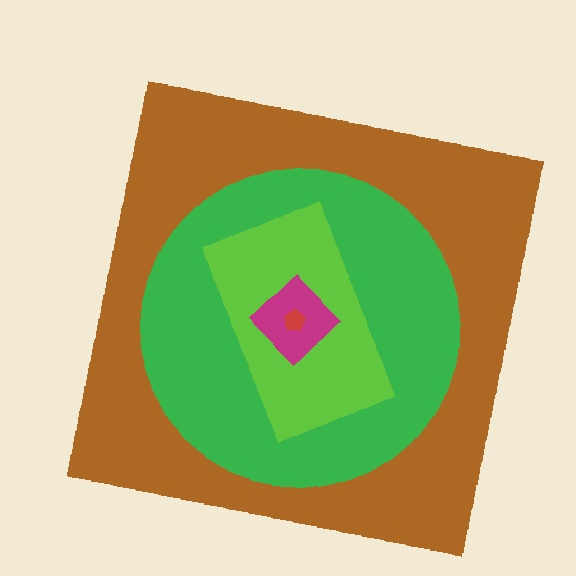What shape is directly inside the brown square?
The green circle.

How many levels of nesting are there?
5.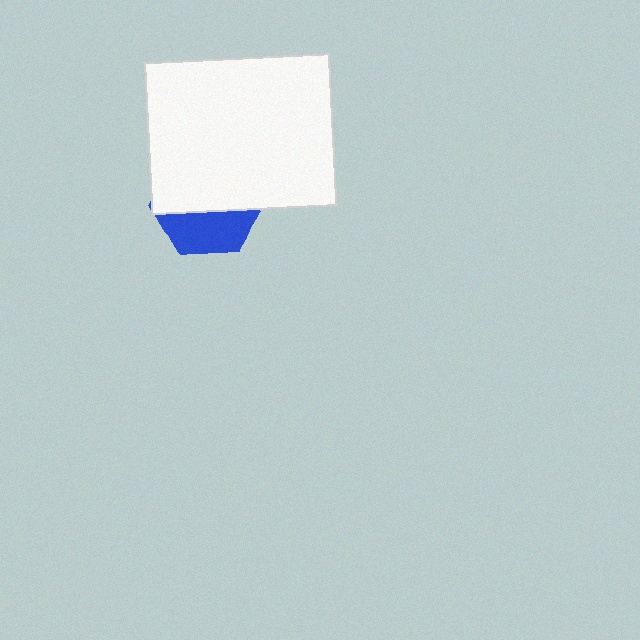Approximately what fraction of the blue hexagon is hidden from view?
Roughly 63% of the blue hexagon is hidden behind the white rectangle.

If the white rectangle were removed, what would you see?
You would see the complete blue hexagon.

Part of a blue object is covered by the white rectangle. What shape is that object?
It is a hexagon.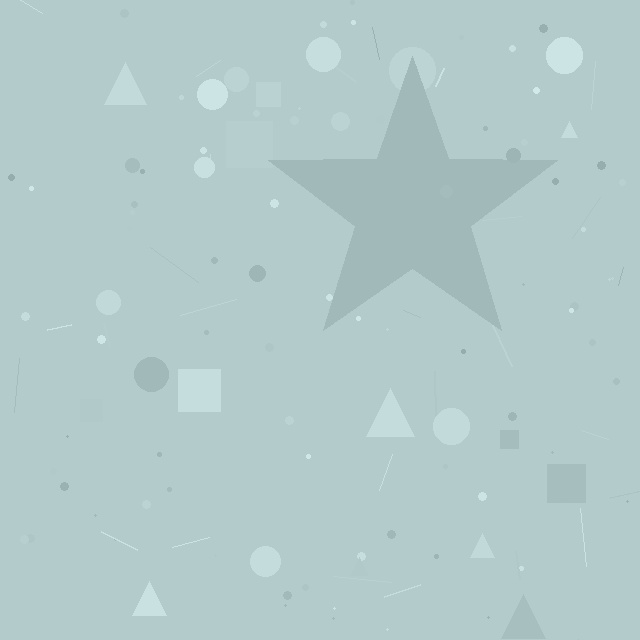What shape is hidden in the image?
A star is hidden in the image.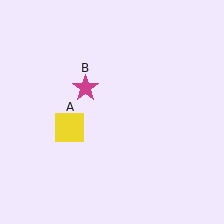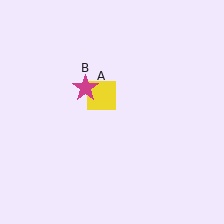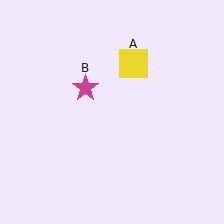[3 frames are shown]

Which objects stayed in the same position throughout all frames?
Magenta star (object B) remained stationary.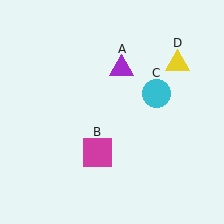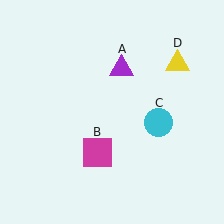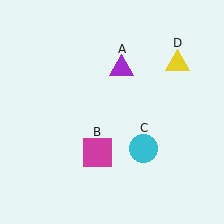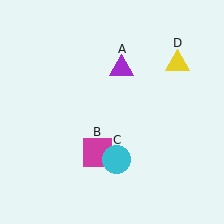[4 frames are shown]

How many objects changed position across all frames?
1 object changed position: cyan circle (object C).